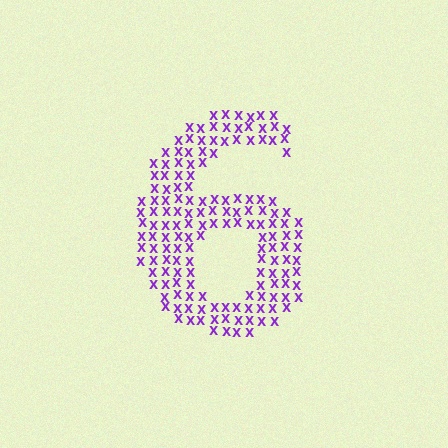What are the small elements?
The small elements are letter X's.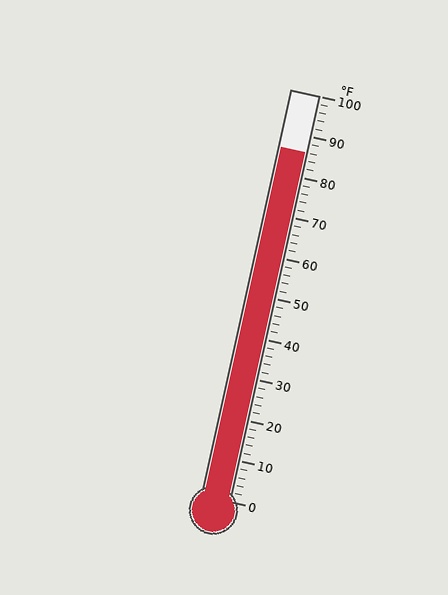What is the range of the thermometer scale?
The thermometer scale ranges from 0°F to 100°F.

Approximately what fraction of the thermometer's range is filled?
The thermometer is filled to approximately 85% of its range.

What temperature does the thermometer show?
The thermometer shows approximately 86°F.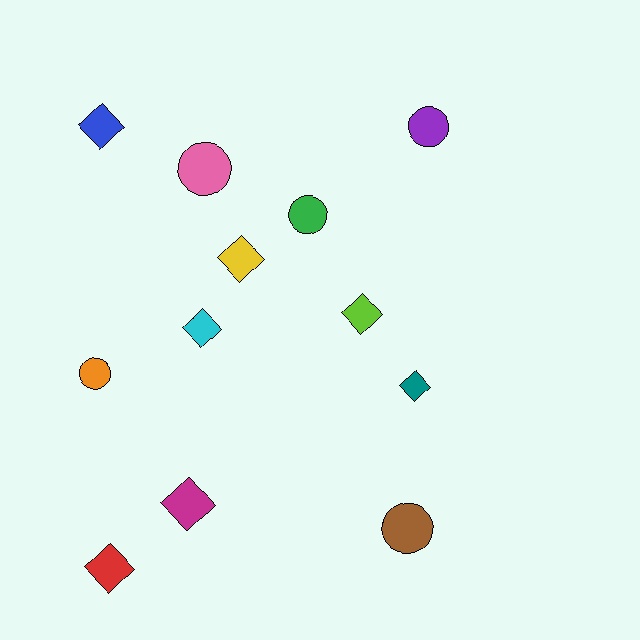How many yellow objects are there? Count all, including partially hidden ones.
There is 1 yellow object.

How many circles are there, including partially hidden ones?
There are 5 circles.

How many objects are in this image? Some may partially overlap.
There are 12 objects.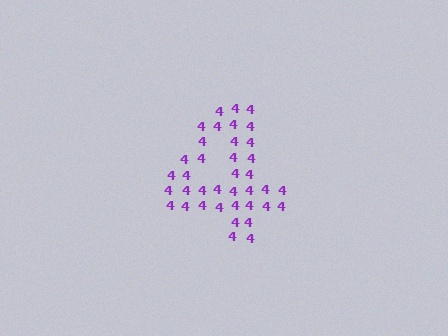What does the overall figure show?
The overall figure shows the digit 4.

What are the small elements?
The small elements are digit 4's.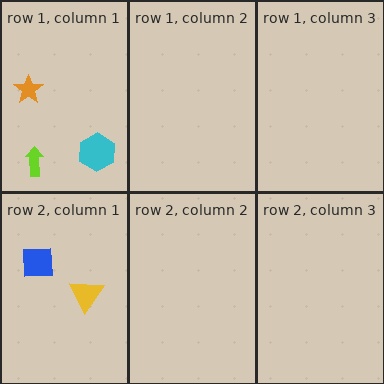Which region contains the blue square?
The row 2, column 1 region.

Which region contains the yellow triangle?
The row 2, column 1 region.